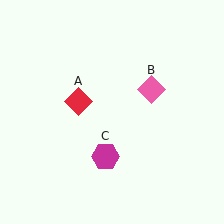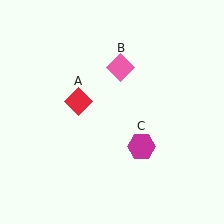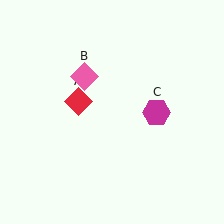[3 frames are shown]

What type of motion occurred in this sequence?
The pink diamond (object B), magenta hexagon (object C) rotated counterclockwise around the center of the scene.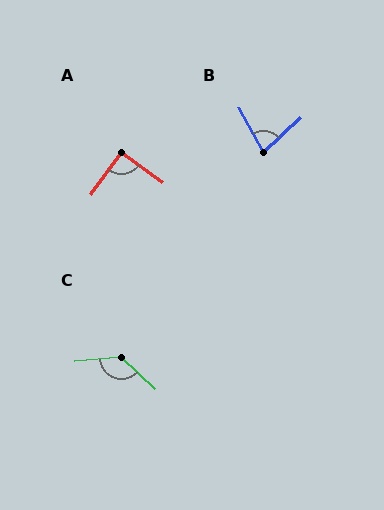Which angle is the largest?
C, at approximately 132 degrees.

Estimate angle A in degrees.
Approximately 90 degrees.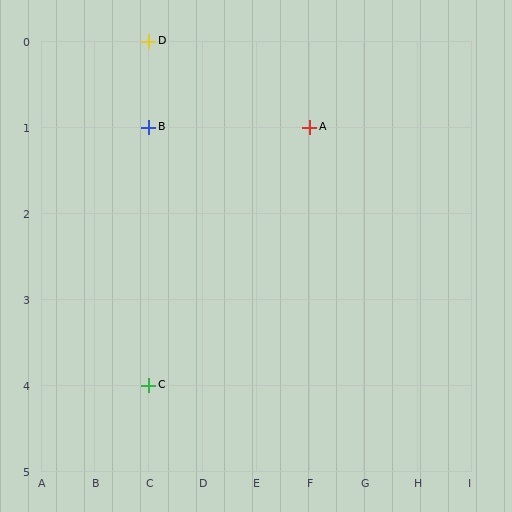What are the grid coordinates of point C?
Point C is at grid coordinates (C, 4).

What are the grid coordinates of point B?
Point B is at grid coordinates (C, 1).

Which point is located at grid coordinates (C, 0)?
Point D is at (C, 0).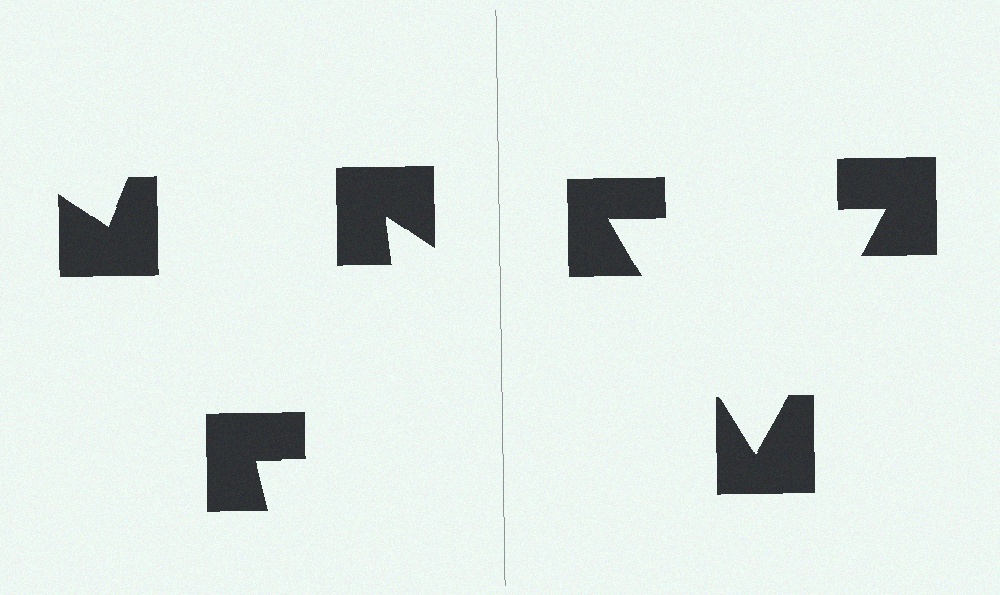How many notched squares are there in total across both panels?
6 — 3 on each side.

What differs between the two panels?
The notched squares are positioned identically on both sides; only the wedge orientations differ. On the right they align to a triangle; on the left they are misaligned.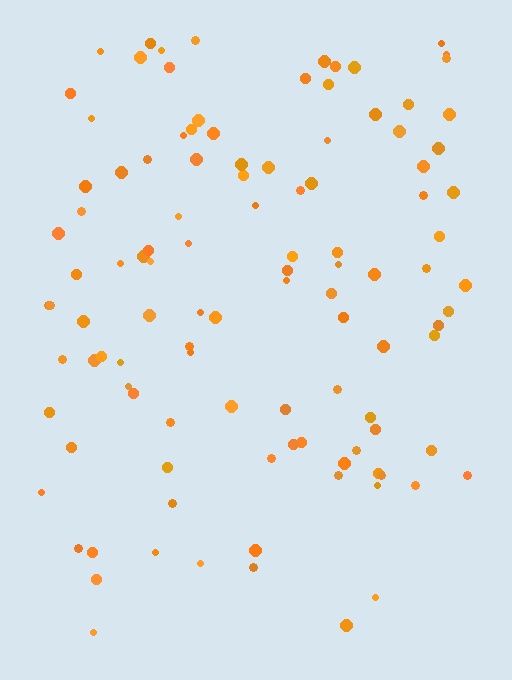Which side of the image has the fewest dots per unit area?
The bottom.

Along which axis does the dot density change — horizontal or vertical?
Vertical.